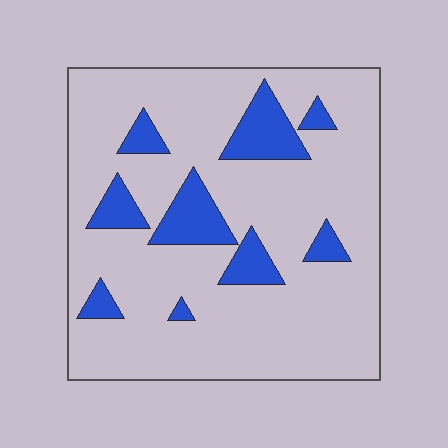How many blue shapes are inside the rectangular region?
9.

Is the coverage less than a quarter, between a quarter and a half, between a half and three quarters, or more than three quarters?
Less than a quarter.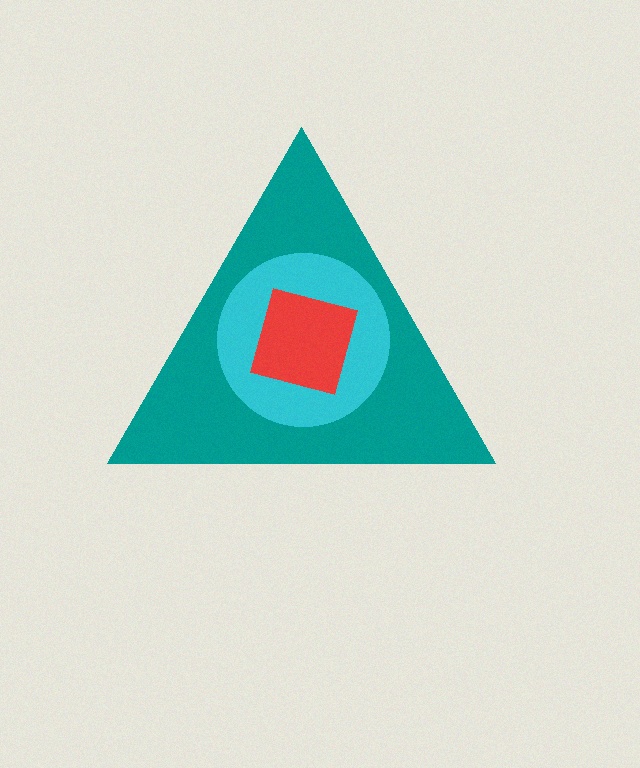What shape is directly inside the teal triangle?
The cyan circle.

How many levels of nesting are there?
3.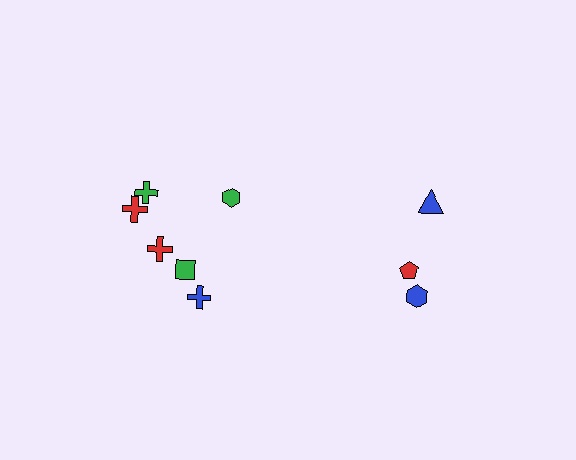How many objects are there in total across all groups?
There are 9 objects.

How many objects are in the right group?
There are 3 objects.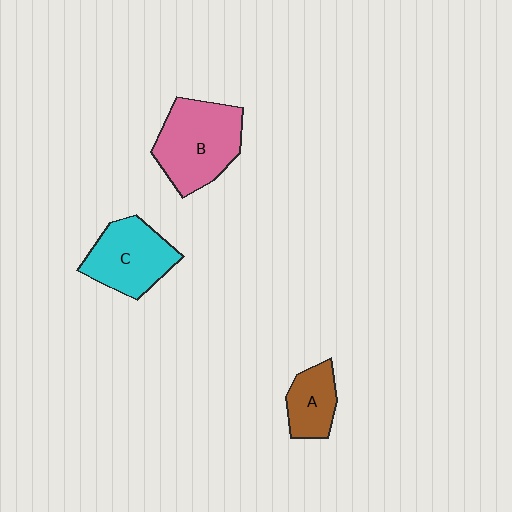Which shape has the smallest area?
Shape A (brown).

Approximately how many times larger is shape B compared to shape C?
Approximately 1.2 times.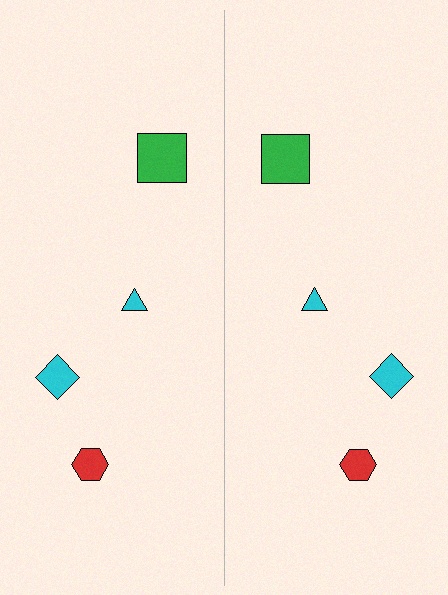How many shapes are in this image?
There are 8 shapes in this image.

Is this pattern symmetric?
Yes, this pattern has bilateral (reflection) symmetry.